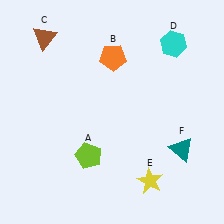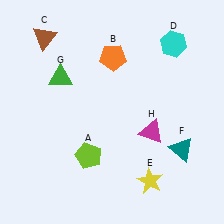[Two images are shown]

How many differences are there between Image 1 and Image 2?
There are 2 differences between the two images.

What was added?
A green triangle (G), a magenta triangle (H) were added in Image 2.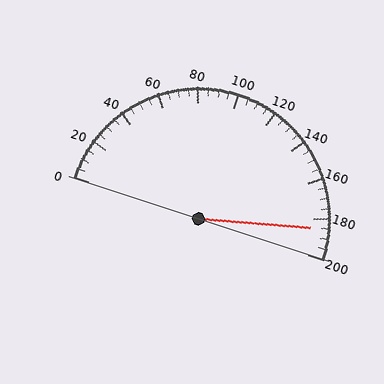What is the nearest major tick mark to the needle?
The nearest major tick mark is 180.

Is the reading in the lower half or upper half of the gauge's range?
The reading is in the upper half of the range (0 to 200).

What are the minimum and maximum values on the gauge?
The gauge ranges from 0 to 200.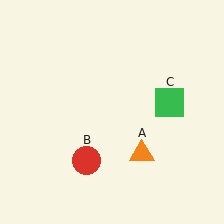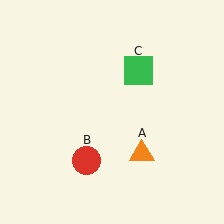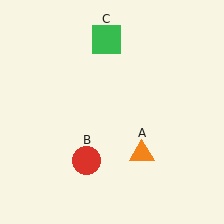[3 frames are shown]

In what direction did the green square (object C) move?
The green square (object C) moved up and to the left.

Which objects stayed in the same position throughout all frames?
Orange triangle (object A) and red circle (object B) remained stationary.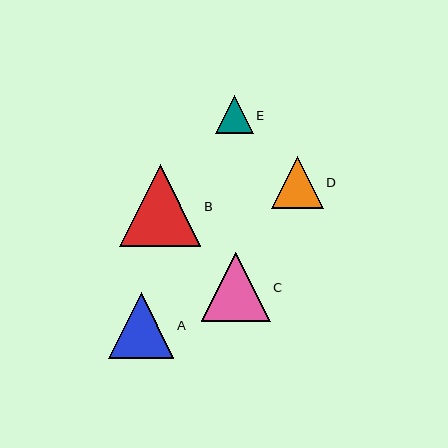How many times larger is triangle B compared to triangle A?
Triangle B is approximately 1.2 times the size of triangle A.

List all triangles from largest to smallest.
From largest to smallest: B, C, A, D, E.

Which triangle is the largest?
Triangle B is the largest with a size of approximately 82 pixels.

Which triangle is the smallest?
Triangle E is the smallest with a size of approximately 38 pixels.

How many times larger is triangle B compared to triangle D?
Triangle B is approximately 1.6 times the size of triangle D.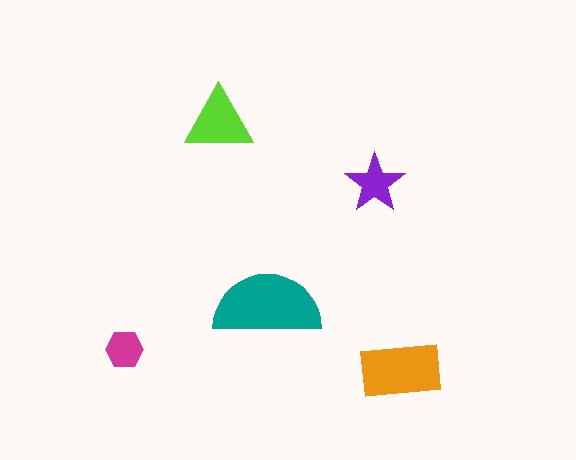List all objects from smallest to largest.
The magenta hexagon, the purple star, the lime triangle, the orange rectangle, the teal semicircle.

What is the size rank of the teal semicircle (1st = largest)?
1st.